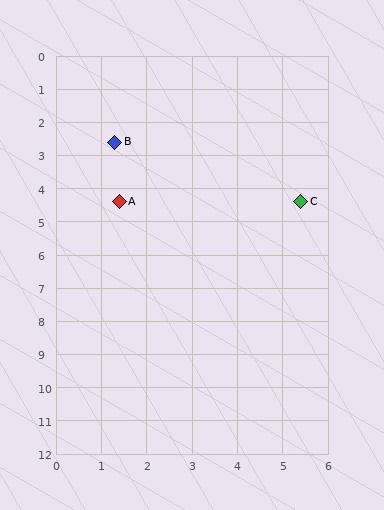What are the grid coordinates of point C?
Point C is at approximately (5.4, 4.4).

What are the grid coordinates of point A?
Point A is at approximately (1.4, 4.4).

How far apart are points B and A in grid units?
Points B and A are about 1.8 grid units apart.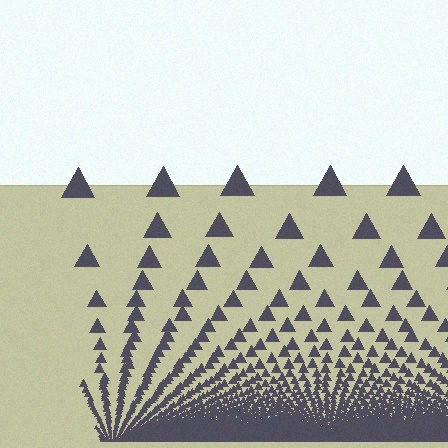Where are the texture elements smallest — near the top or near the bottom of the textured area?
Near the bottom.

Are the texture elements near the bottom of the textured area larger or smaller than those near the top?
Smaller. The gradient is inverted — elements near the bottom are smaller and denser.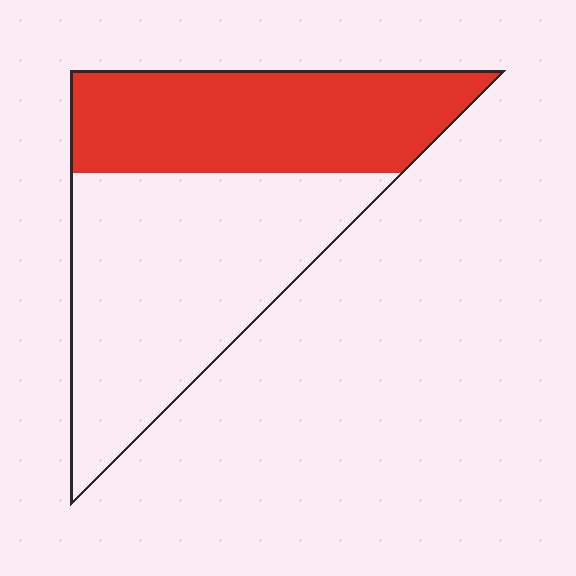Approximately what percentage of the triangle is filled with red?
Approximately 40%.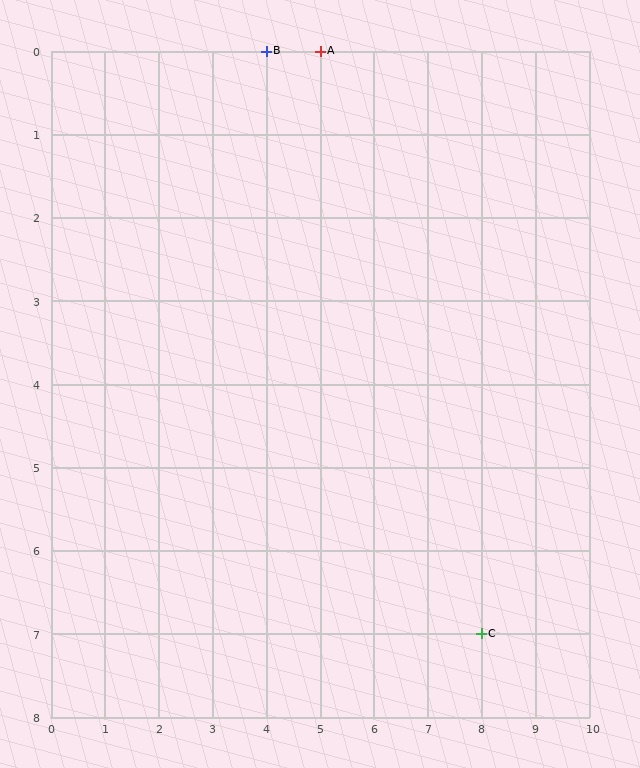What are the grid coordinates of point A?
Point A is at grid coordinates (5, 0).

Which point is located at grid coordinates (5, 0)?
Point A is at (5, 0).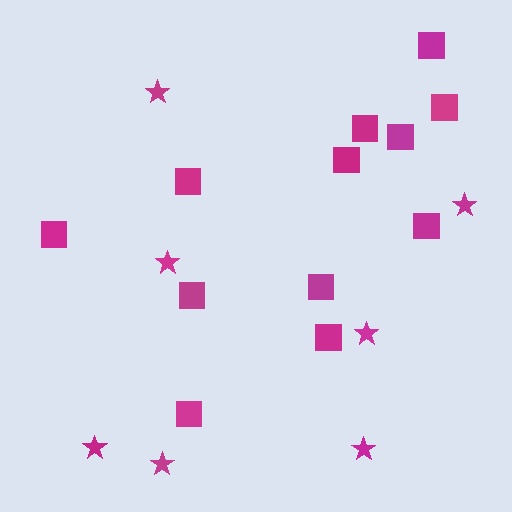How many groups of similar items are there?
There are 2 groups: one group of squares (12) and one group of stars (7).